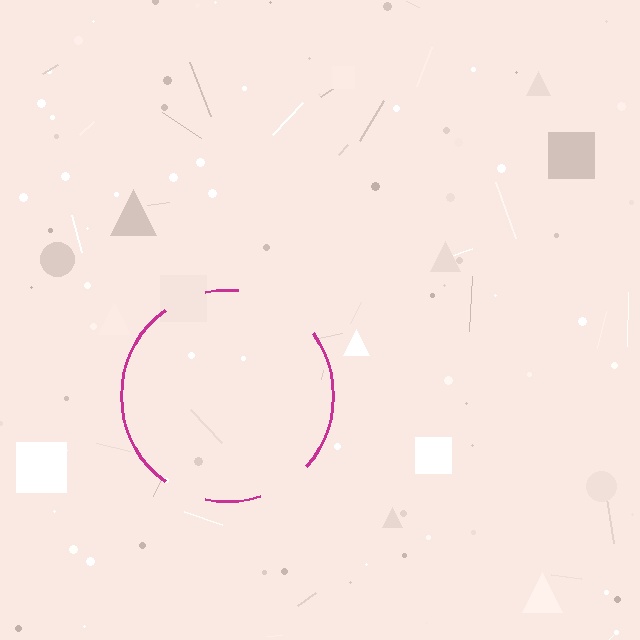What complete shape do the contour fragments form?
The contour fragments form a circle.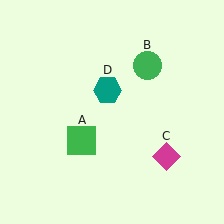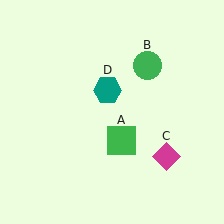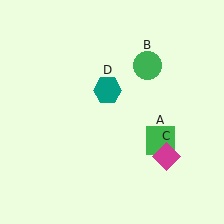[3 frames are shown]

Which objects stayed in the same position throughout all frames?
Green circle (object B) and magenta diamond (object C) and teal hexagon (object D) remained stationary.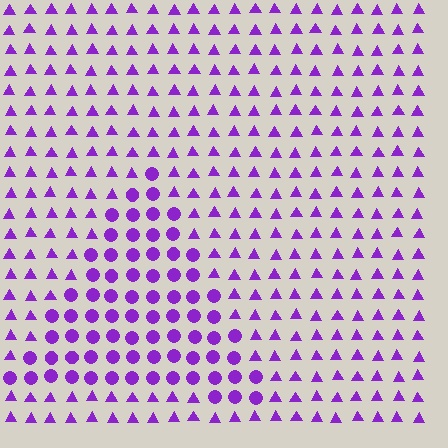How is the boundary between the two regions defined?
The boundary is defined by a change in element shape: circles inside vs. triangles outside. All elements share the same color and spacing.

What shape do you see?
I see a triangle.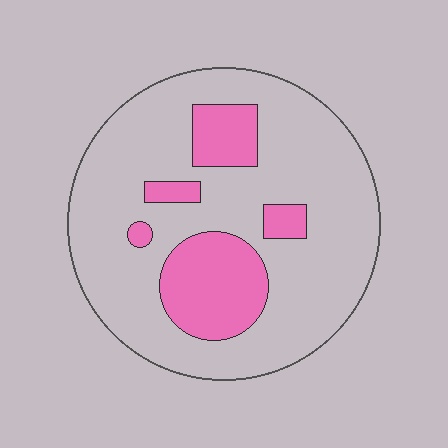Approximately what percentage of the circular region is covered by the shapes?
Approximately 20%.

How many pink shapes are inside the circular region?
5.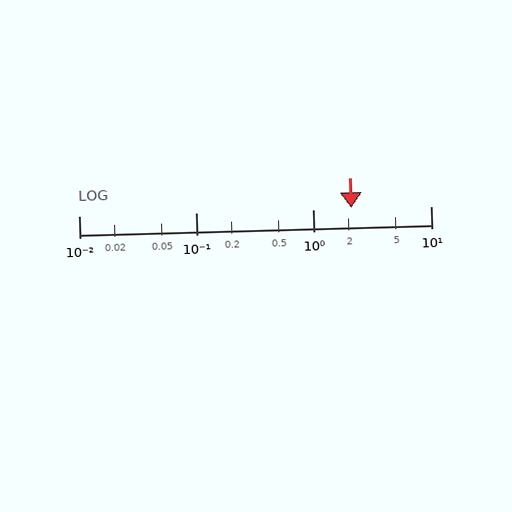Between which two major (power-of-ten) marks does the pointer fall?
The pointer is between 1 and 10.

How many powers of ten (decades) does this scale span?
The scale spans 3 decades, from 0.01 to 10.